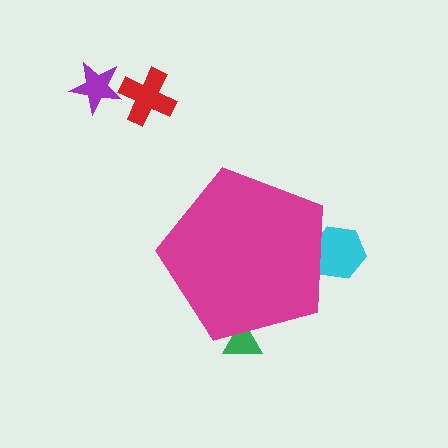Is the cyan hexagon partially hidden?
Yes, the cyan hexagon is partially hidden behind the magenta pentagon.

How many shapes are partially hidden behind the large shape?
2 shapes are partially hidden.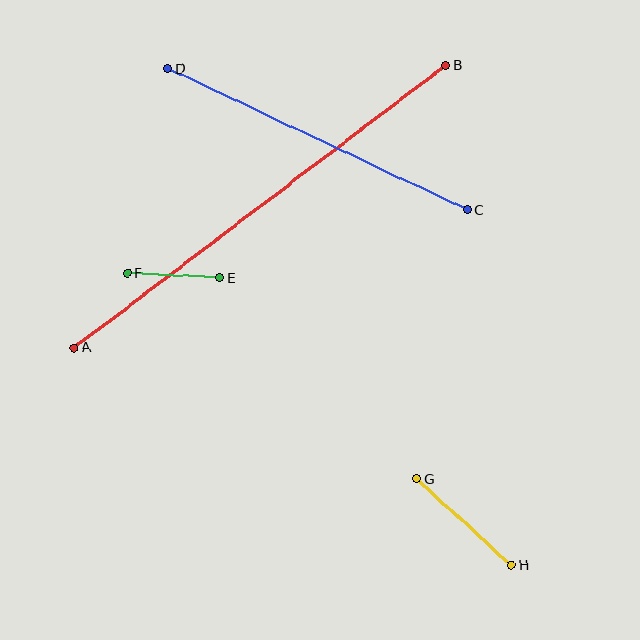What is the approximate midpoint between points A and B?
The midpoint is at approximately (260, 207) pixels.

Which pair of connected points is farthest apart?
Points A and B are farthest apart.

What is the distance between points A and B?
The distance is approximately 467 pixels.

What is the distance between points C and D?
The distance is approximately 331 pixels.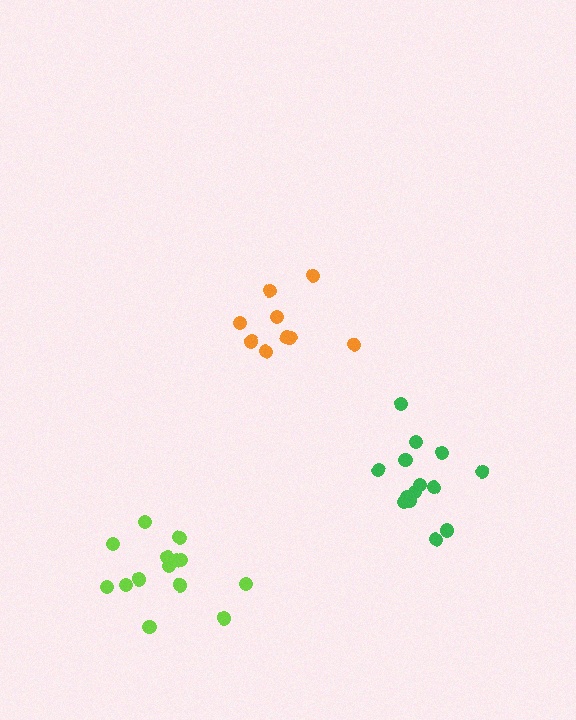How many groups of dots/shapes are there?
There are 3 groups.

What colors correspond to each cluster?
The clusters are colored: orange, lime, green.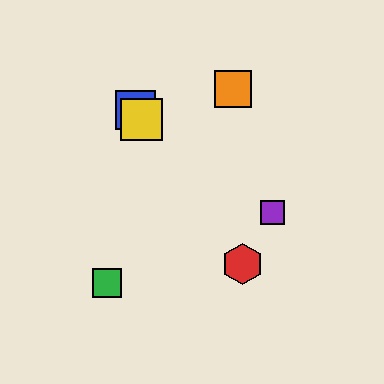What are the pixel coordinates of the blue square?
The blue square is at (135, 110).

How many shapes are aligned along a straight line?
3 shapes (the red hexagon, the blue square, the yellow square) are aligned along a straight line.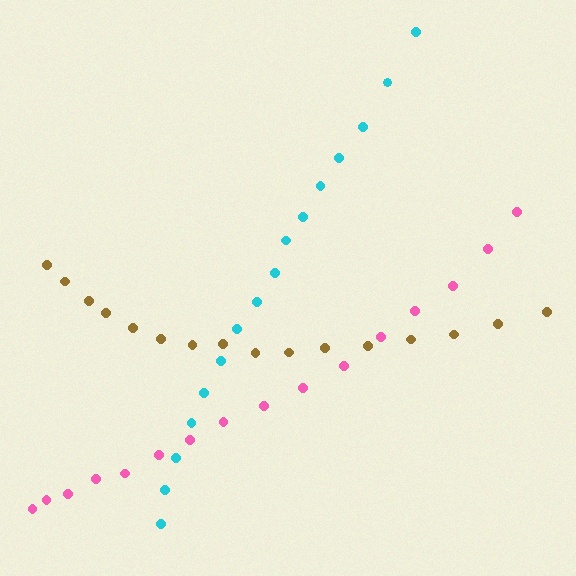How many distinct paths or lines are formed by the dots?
There are 3 distinct paths.